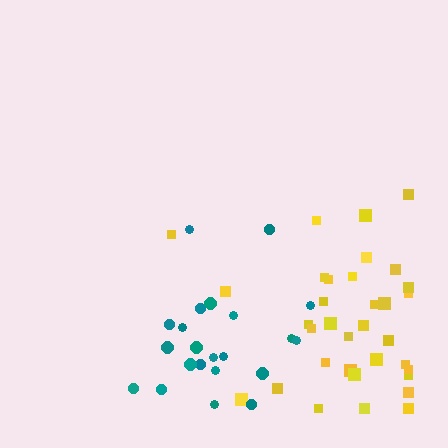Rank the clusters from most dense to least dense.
teal, yellow.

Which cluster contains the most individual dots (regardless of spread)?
Yellow (34).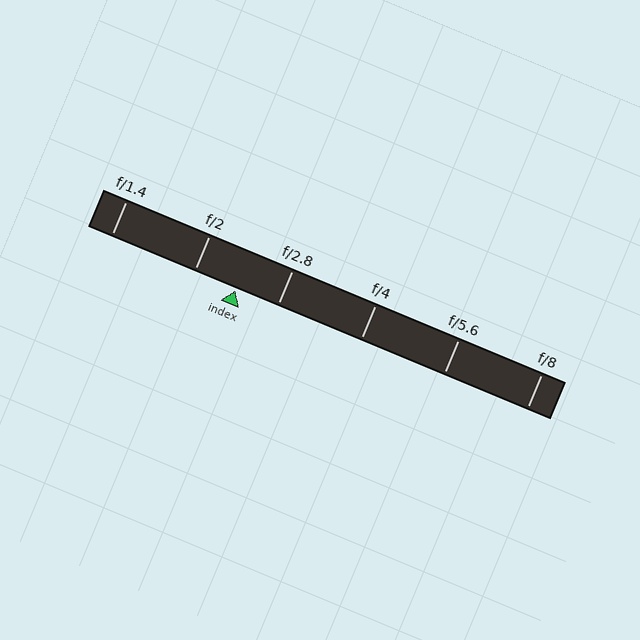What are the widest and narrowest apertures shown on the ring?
The widest aperture shown is f/1.4 and the narrowest is f/8.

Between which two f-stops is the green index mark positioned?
The index mark is between f/2 and f/2.8.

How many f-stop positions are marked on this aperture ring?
There are 6 f-stop positions marked.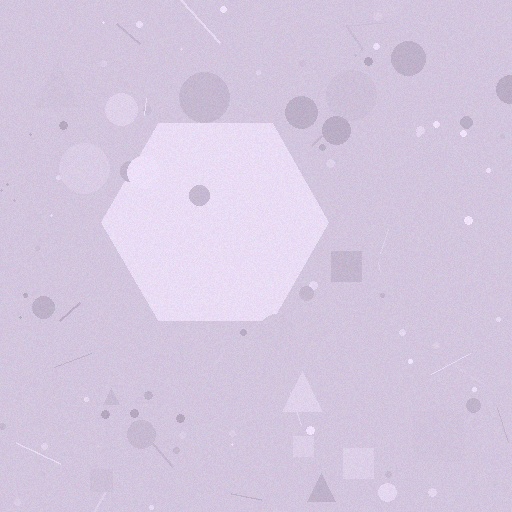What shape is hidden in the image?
A hexagon is hidden in the image.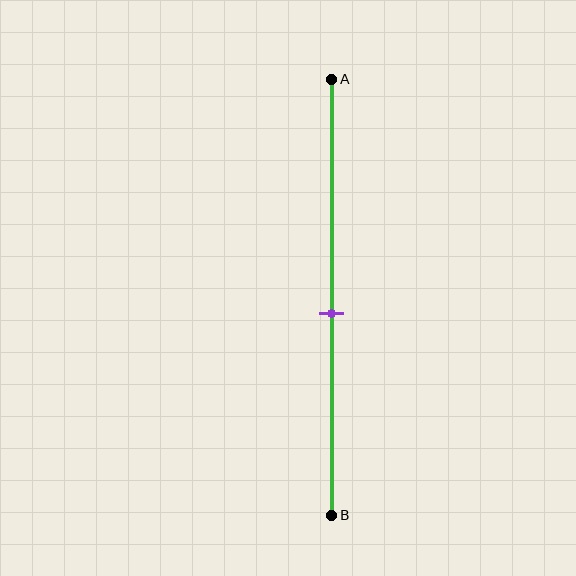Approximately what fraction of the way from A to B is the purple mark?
The purple mark is approximately 55% of the way from A to B.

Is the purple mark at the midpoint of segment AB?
No, the mark is at about 55% from A, not at the 50% midpoint.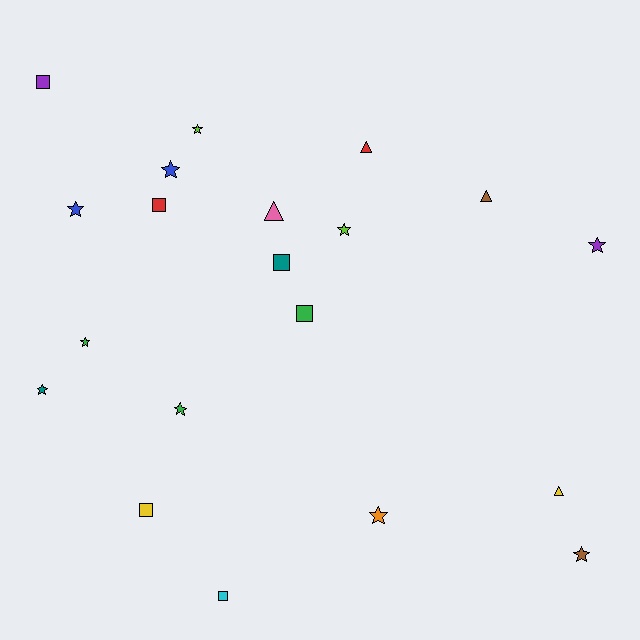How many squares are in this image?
There are 6 squares.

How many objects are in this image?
There are 20 objects.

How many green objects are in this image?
There are 3 green objects.